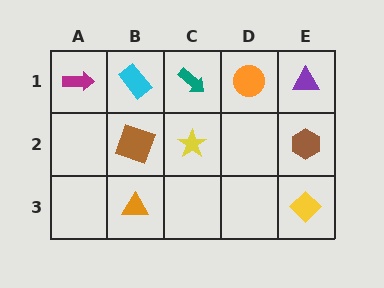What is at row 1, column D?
An orange circle.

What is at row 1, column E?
A purple triangle.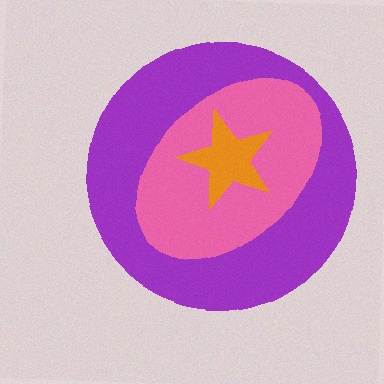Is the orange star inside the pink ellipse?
Yes.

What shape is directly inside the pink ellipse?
The orange star.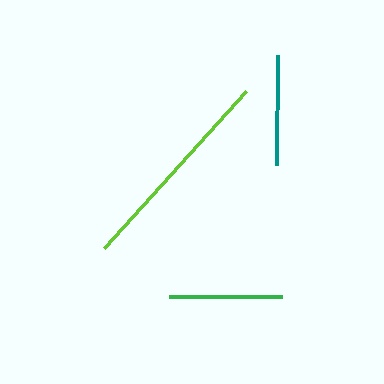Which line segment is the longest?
The lime line is the longest at approximately 212 pixels.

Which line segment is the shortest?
The teal line is the shortest at approximately 110 pixels.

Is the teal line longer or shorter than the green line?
The green line is longer than the teal line.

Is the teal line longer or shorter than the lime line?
The lime line is longer than the teal line.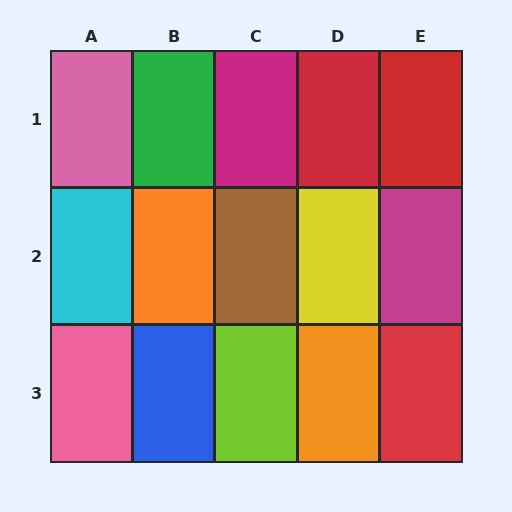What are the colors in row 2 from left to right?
Cyan, orange, brown, yellow, magenta.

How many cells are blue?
1 cell is blue.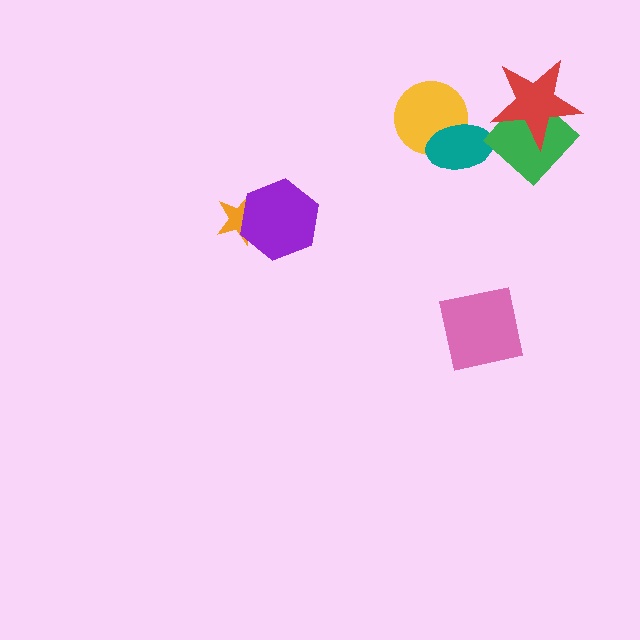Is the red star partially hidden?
No, no other shape covers it.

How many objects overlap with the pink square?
0 objects overlap with the pink square.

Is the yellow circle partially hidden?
Yes, it is partially covered by another shape.